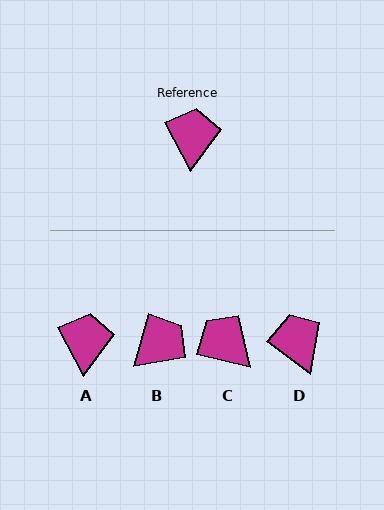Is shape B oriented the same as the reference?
No, it is off by about 43 degrees.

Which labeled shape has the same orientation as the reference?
A.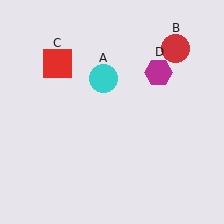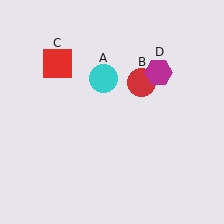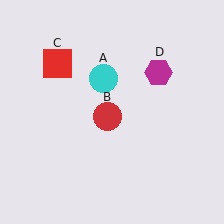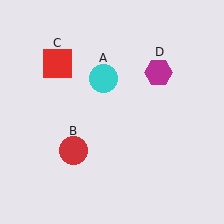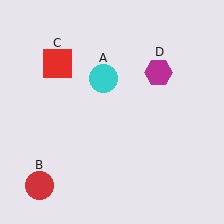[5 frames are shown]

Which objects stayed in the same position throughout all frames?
Cyan circle (object A) and red square (object C) and magenta hexagon (object D) remained stationary.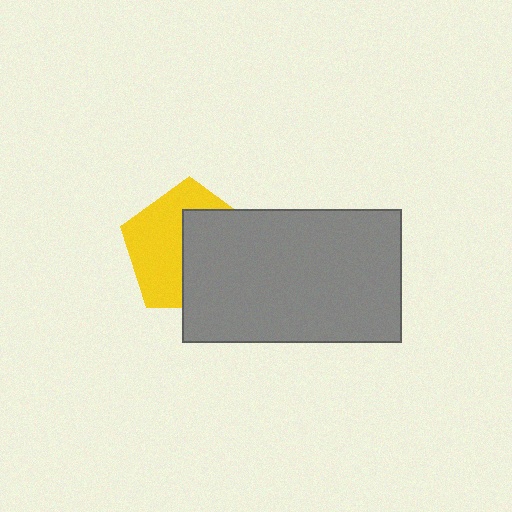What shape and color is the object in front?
The object in front is a gray rectangle.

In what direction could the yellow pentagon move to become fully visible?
The yellow pentagon could move left. That would shift it out from behind the gray rectangle entirely.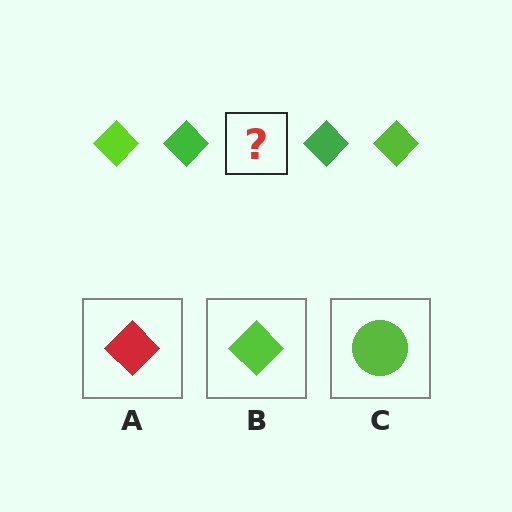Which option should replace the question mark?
Option B.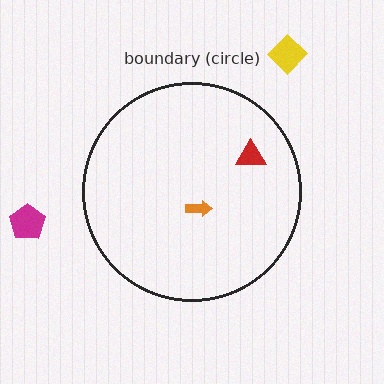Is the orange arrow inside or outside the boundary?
Inside.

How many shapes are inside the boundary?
2 inside, 2 outside.